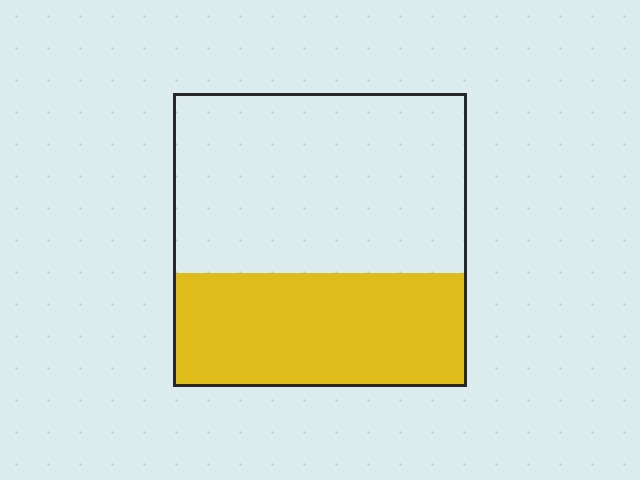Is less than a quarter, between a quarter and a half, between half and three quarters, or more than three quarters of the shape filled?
Between a quarter and a half.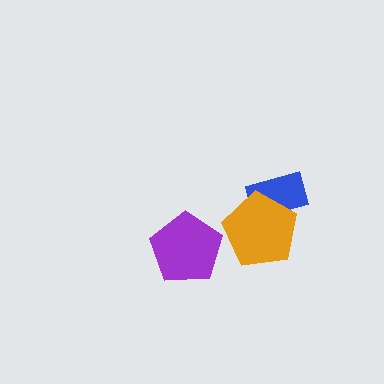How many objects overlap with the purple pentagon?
0 objects overlap with the purple pentagon.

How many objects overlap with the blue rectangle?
1 object overlaps with the blue rectangle.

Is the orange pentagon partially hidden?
No, no other shape covers it.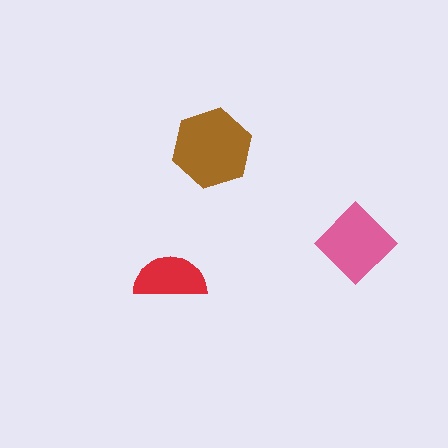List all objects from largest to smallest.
The brown hexagon, the pink diamond, the red semicircle.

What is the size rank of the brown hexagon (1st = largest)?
1st.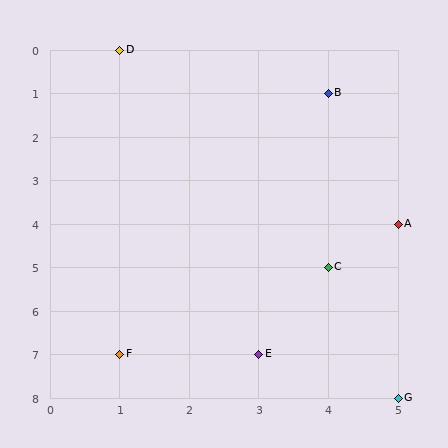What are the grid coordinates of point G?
Point G is at grid coordinates (5, 8).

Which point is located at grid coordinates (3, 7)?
Point E is at (3, 7).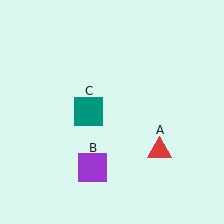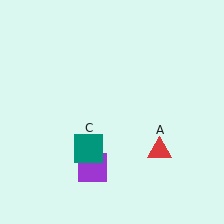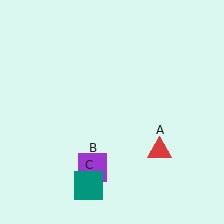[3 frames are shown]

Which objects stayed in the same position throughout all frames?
Red triangle (object A) and purple square (object B) remained stationary.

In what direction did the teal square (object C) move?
The teal square (object C) moved down.